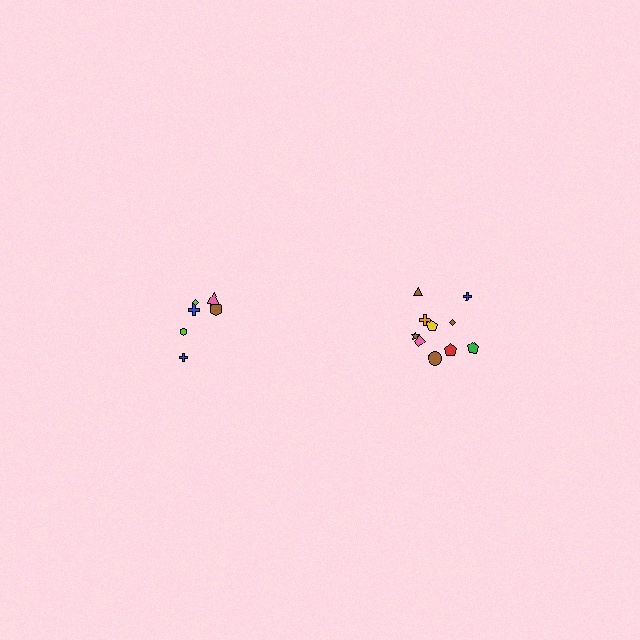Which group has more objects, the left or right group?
The right group.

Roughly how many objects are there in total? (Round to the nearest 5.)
Roughly 15 objects in total.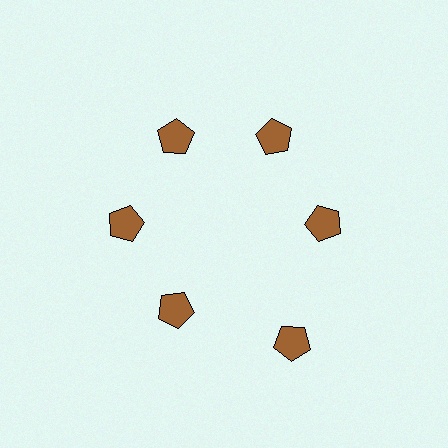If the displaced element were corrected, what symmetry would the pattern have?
It would have 6-fold rotational symmetry — the pattern would map onto itself every 60 degrees.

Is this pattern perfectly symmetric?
No. The 6 brown pentagons are arranged in a ring, but one element near the 5 o'clock position is pushed outward from the center, breaking the 6-fold rotational symmetry.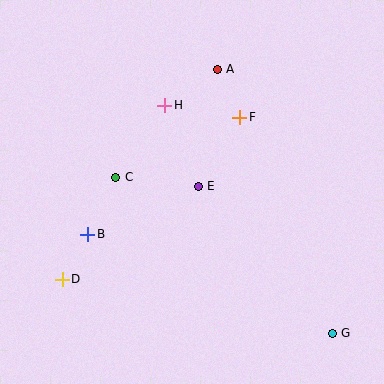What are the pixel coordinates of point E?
Point E is at (198, 186).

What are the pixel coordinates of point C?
Point C is at (116, 177).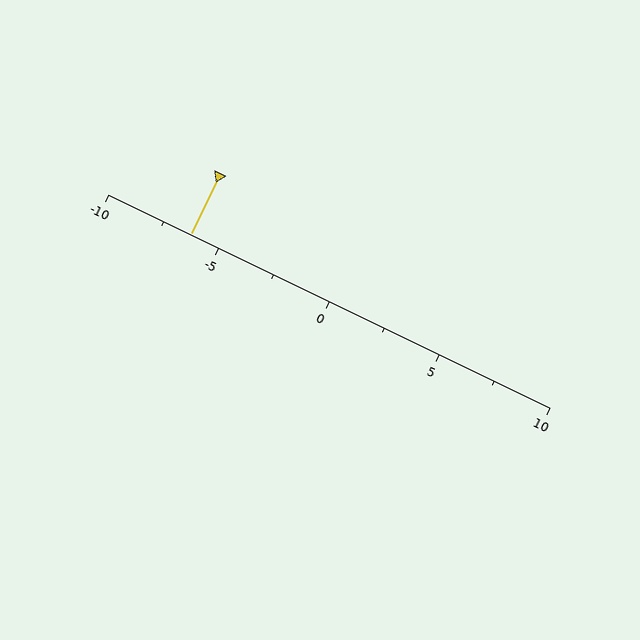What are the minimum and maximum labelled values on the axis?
The axis runs from -10 to 10.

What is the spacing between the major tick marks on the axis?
The major ticks are spaced 5 apart.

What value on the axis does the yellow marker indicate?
The marker indicates approximately -6.2.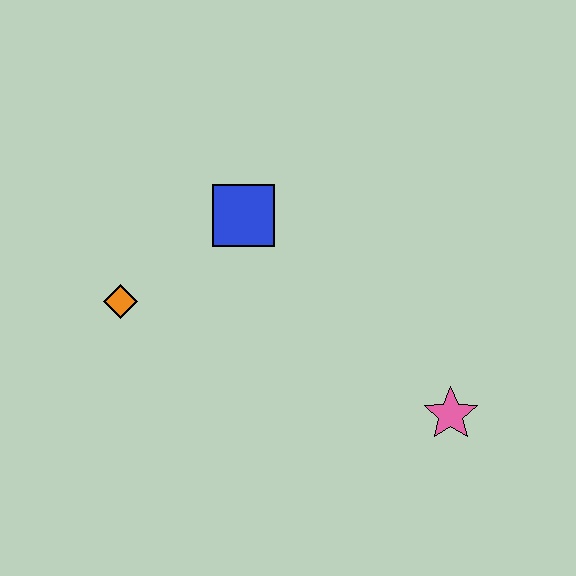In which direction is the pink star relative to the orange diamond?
The pink star is to the right of the orange diamond.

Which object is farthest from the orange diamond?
The pink star is farthest from the orange diamond.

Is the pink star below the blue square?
Yes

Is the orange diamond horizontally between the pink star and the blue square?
No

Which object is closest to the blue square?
The orange diamond is closest to the blue square.